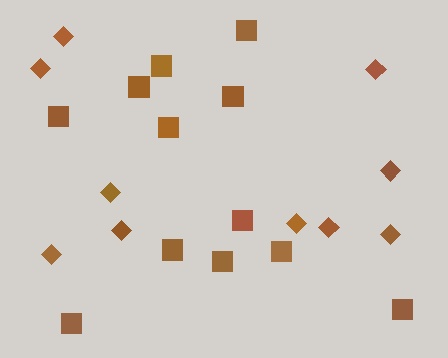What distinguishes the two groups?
There are 2 groups: one group of squares (12) and one group of diamonds (10).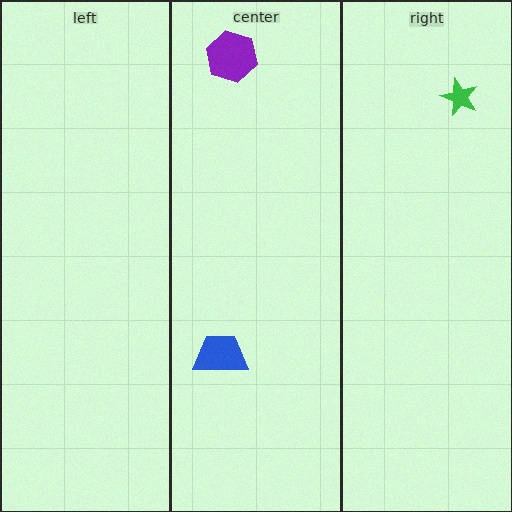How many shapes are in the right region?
1.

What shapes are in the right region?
The green star.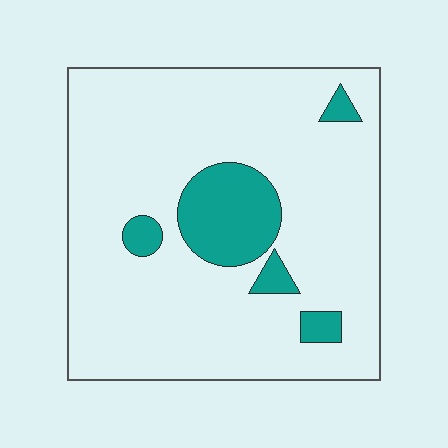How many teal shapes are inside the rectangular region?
5.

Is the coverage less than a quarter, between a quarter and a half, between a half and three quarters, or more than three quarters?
Less than a quarter.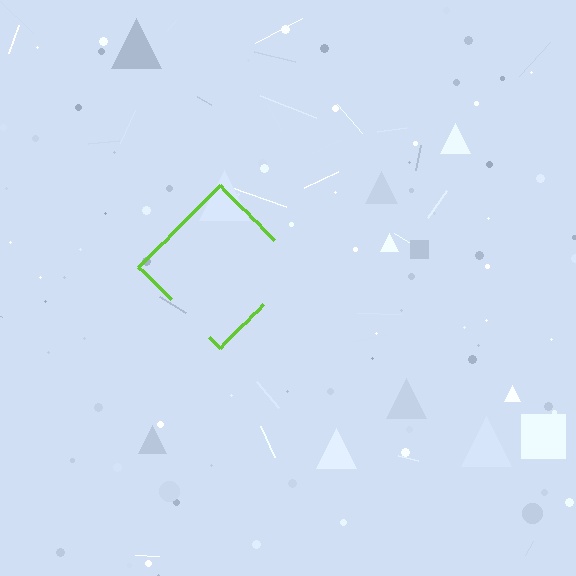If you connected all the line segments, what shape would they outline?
They would outline a diamond.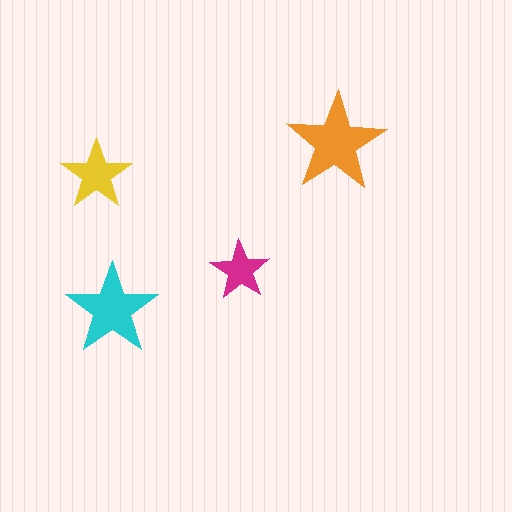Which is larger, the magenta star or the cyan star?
The cyan one.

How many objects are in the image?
There are 4 objects in the image.